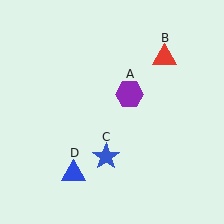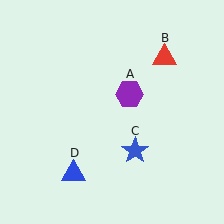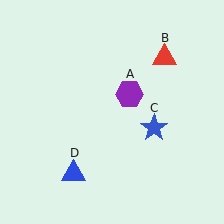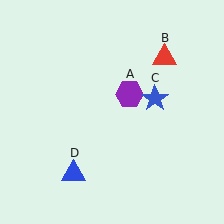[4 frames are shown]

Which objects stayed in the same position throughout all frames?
Purple hexagon (object A) and red triangle (object B) and blue triangle (object D) remained stationary.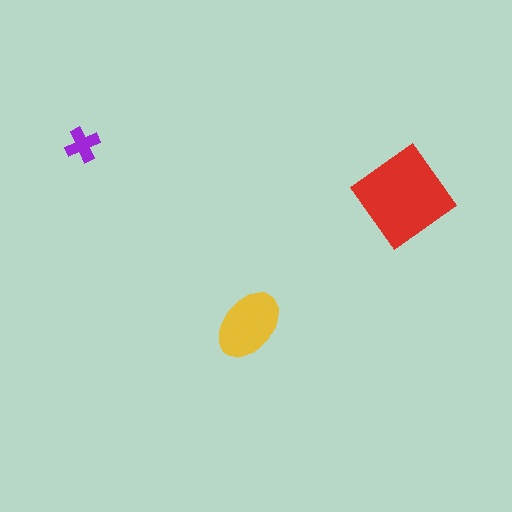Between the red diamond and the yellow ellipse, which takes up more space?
The red diamond.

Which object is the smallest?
The purple cross.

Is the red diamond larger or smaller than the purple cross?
Larger.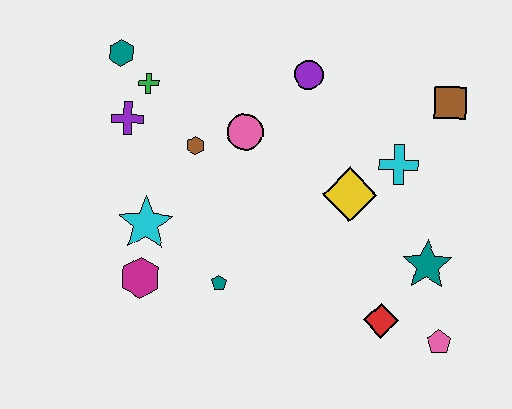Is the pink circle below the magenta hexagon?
No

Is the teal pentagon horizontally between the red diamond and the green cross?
Yes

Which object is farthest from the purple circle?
The pink pentagon is farthest from the purple circle.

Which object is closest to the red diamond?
The pink pentagon is closest to the red diamond.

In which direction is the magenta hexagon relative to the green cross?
The magenta hexagon is below the green cross.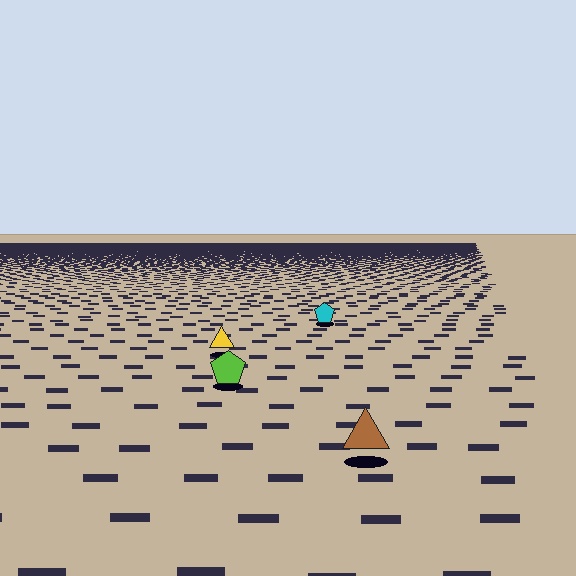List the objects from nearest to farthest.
From nearest to farthest: the brown triangle, the lime pentagon, the yellow triangle, the cyan pentagon.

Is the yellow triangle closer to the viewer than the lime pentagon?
No. The lime pentagon is closer — you can tell from the texture gradient: the ground texture is coarser near it.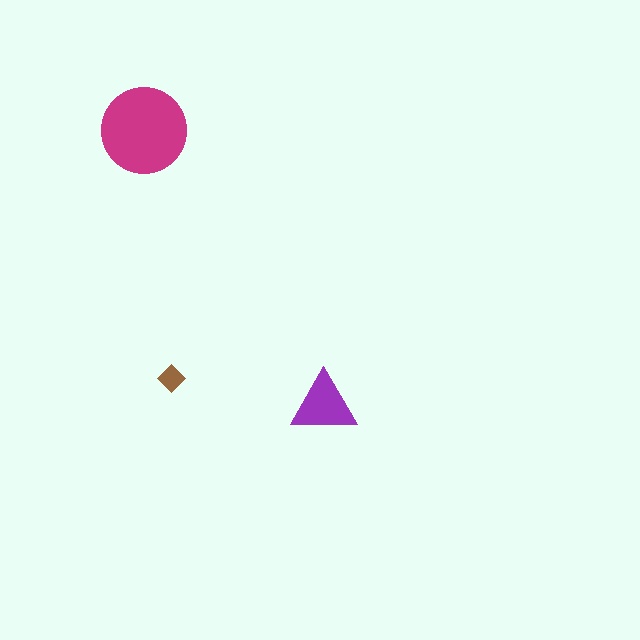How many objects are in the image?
There are 3 objects in the image.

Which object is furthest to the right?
The purple triangle is rightmost.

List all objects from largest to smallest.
The magenta circle, the purple triangle, the brown diamond.